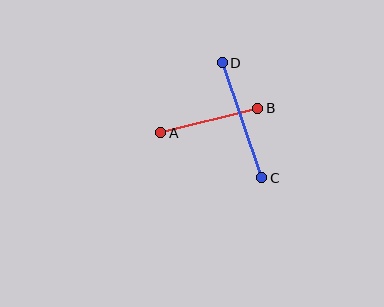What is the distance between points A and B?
The distance is approximately 100 pixels.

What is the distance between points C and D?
The distance is approximately 122 pixels.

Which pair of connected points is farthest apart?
Points C and D are farthest apart.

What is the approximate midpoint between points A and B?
The midpoint is at approximately (209, 120) pixels.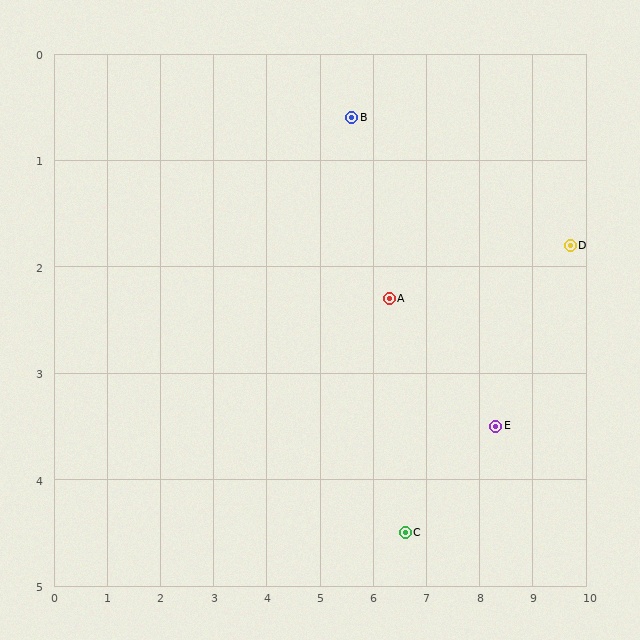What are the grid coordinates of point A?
Point A is at approximately (6.3, 2.3).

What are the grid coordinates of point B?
Point B is at approximately (5.6, 0.6).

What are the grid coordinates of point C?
Point C is at approximately (6.6, 4.5).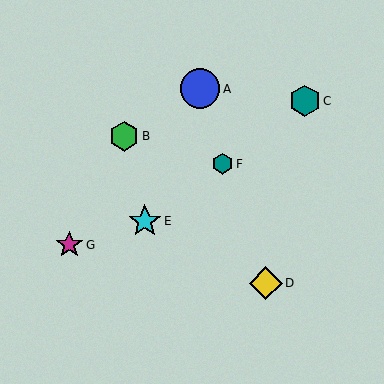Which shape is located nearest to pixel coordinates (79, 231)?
The magenta star (labeled G) at (69, 245) is nearest to that location.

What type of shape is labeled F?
Shape F is a teal hexagon.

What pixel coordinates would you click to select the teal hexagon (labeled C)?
Click at (305, 101) to select the teal hexagon C.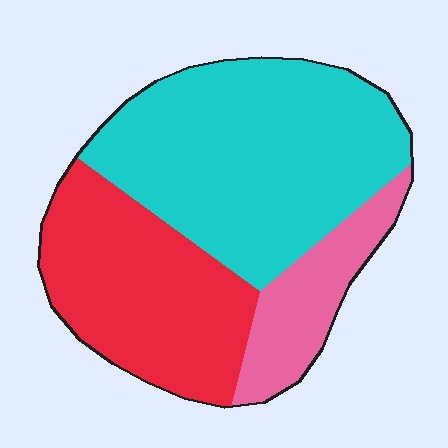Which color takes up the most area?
Cyan, at roughly 50%.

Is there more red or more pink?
Red.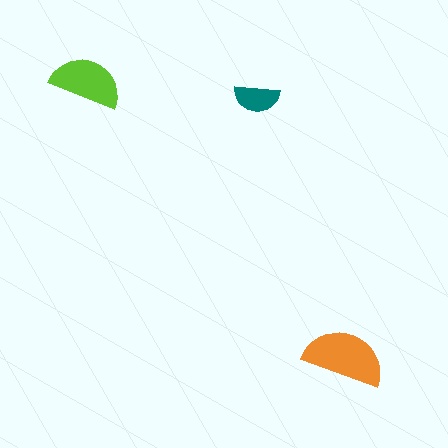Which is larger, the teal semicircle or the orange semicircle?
The orange one.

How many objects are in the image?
There are 3 objects in the image.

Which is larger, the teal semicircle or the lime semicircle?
The lime one.